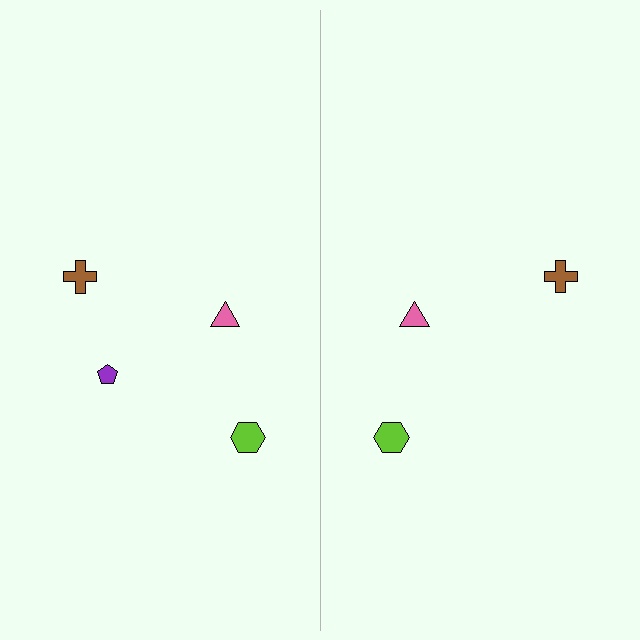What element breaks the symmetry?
A purple pentagon is missing from the right side.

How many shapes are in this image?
There are 7 shapes in this image.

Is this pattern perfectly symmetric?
No, the pattern is not perfectly symmetric. A purple pentagon is missing from the right side.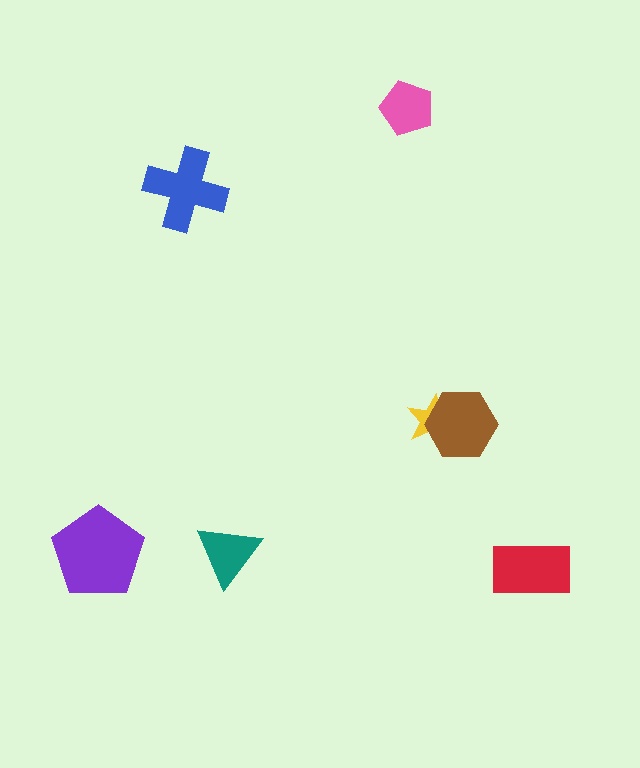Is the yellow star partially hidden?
Yes, it is partially covered by another shape.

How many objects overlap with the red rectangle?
0 objects overlap with the red rectangle.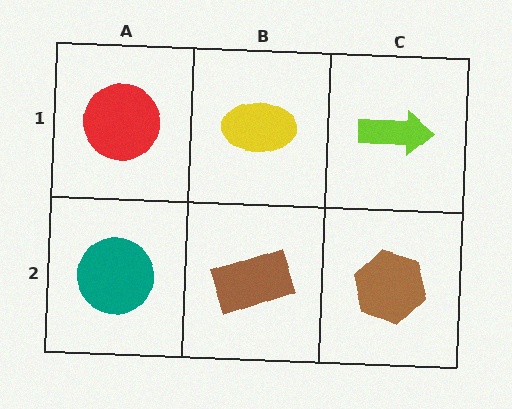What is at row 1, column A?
A red circle.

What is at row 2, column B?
A brown rectangle.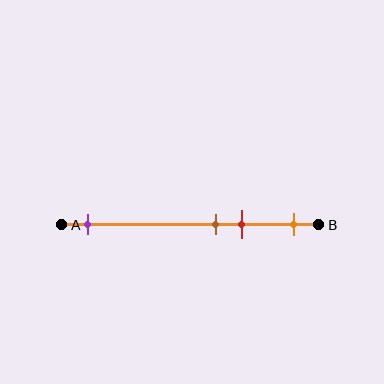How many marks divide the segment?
There are 4 marks dividing the segment.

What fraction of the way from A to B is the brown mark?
The brown mark is approximately 60% (0.6) of the way from A to B.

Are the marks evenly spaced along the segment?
No, the marks are not evenly spaced.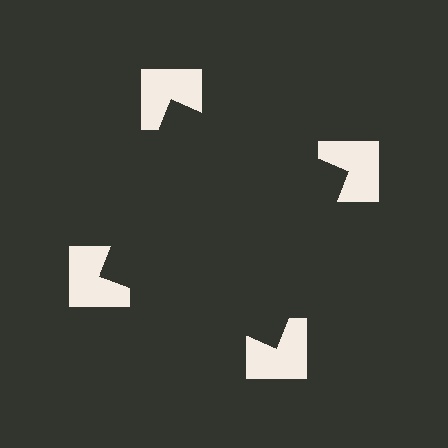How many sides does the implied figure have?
4 sides.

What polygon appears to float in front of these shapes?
An illusory square — its edges are inferred from the aligned wedge cuts in the notched squares, not physically drawn.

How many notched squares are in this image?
There are 4 — one at each vertex of the illusory square.